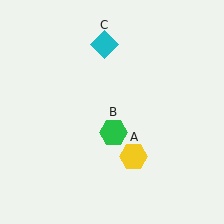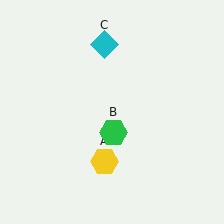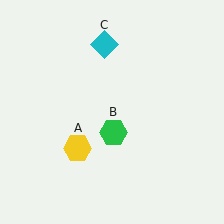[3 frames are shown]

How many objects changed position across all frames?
1 object changed position: yellow hexagon (object A).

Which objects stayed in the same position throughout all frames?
Green hexagon (object B) and cyan diamond (object C) remained stationary.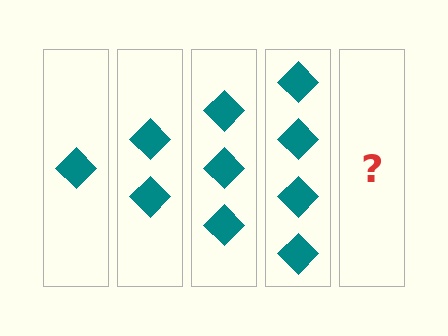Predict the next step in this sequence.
The next step is 5 diamonds.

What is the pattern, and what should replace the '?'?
The pattern is that each step adds one more diamond. The '?' should be 5 diamonds.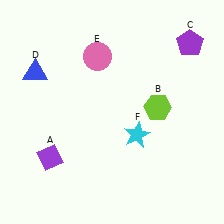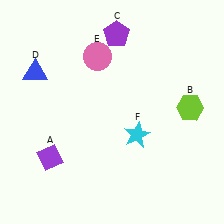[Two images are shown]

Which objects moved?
The objects that moved are: the lime hexagon (B), the purple pentagon (C).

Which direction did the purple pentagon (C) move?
The purple pentagon (C) moved left.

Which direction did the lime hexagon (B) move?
The lime hexagon (B) moved right.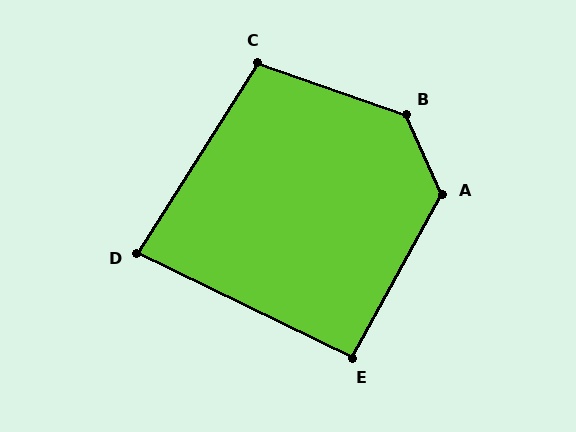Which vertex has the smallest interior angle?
D, at approximately 83 degrees.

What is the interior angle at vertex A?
Approximately 127 degrees (obtuse).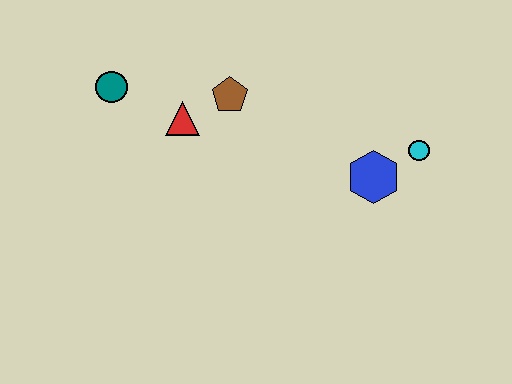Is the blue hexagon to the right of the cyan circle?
No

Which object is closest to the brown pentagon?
The red triangle is closest to the brown pentagon.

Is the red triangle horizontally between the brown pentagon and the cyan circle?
No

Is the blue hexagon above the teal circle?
No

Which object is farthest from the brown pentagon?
The cyan circle is farthest from the brown pentagon.